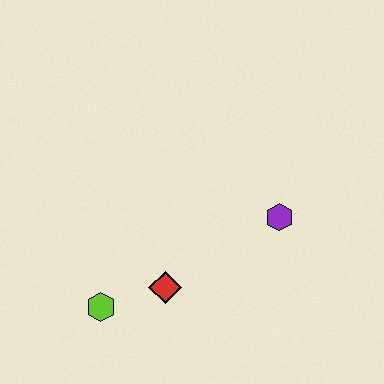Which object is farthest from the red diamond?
The purple hexagon is farthest from the red diamond.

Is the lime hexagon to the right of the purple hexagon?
No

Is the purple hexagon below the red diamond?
No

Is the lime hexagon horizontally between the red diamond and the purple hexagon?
No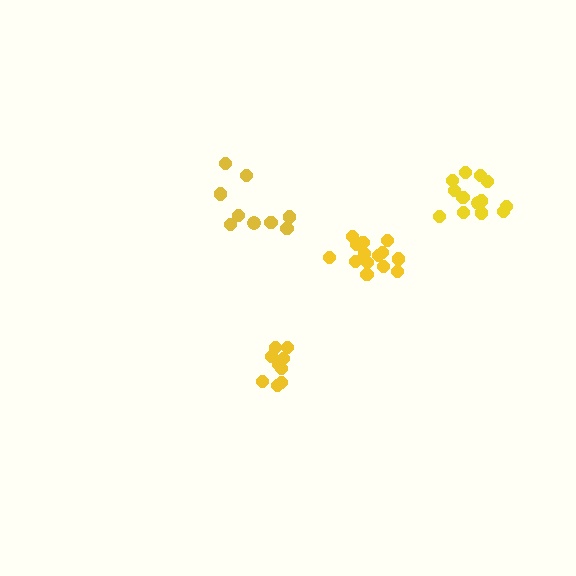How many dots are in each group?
Group 1: 14 dots, Group 2: 13 dots, Group 3: 9 dots, Group 4: 9 dots (45 total).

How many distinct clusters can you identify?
There are 4 distinct clusters.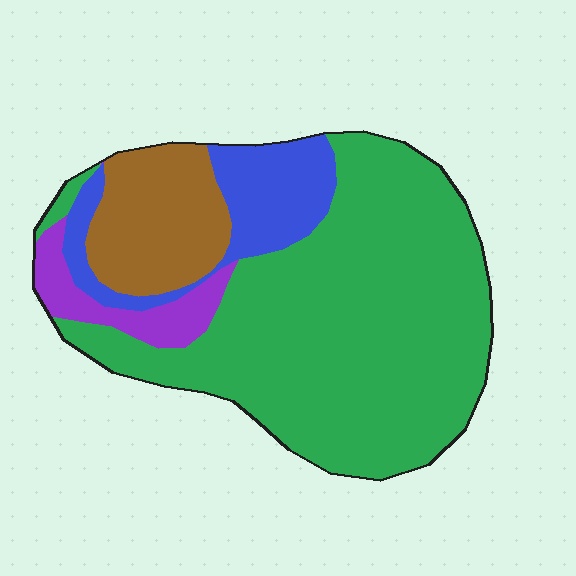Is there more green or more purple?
Green.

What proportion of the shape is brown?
Brown takes up less than a quarter of the shape.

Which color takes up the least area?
Purple, at roughly 5%.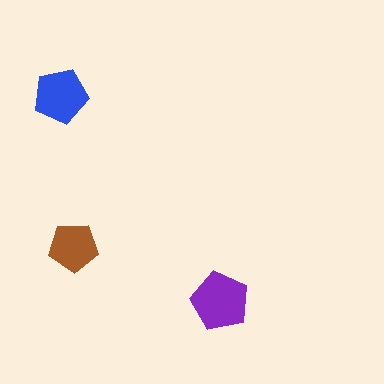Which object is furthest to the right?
The purple pentagon is rightmost.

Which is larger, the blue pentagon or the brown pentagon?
The blue one.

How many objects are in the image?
There are 3 objects in the image.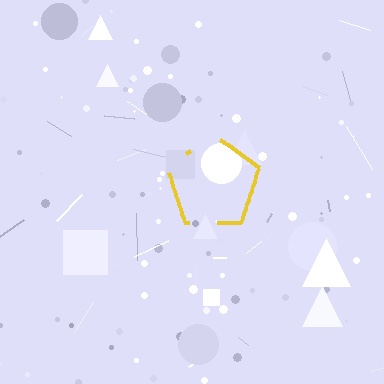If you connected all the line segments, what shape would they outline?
They would outline a pentagon.